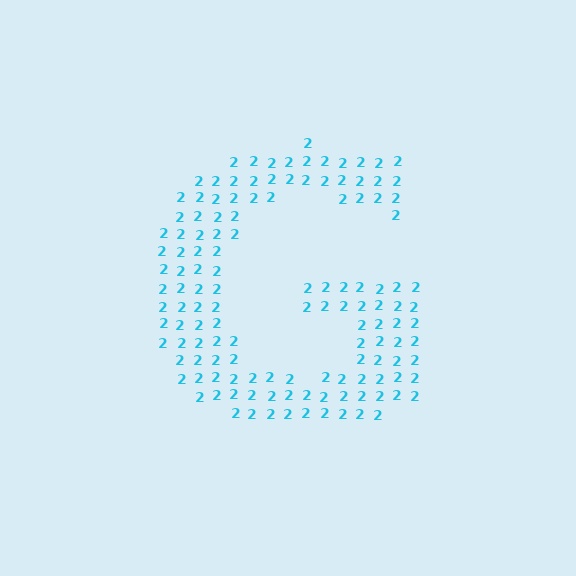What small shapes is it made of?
It is made of small digit 2's.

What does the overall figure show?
The overall figure shows the letter G.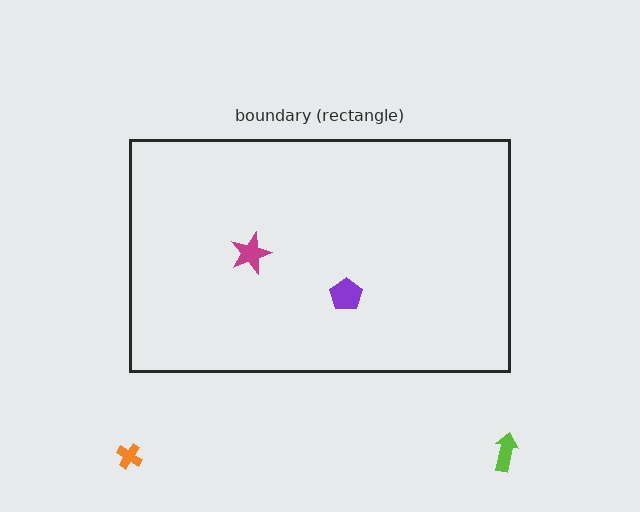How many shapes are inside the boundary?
2 inside, 2 outside.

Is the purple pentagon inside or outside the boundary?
Inside.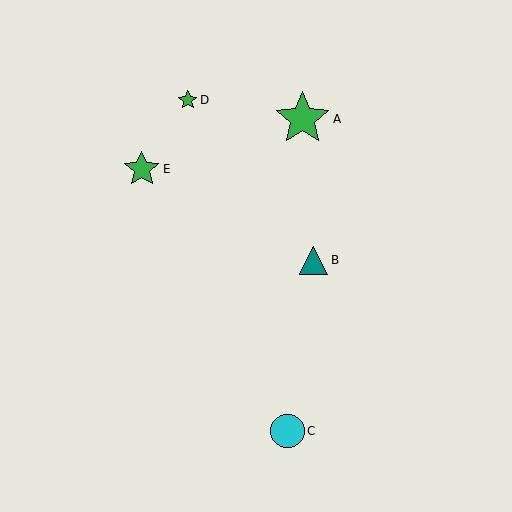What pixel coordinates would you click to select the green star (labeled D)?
Click at (188, 100) to select the green star D.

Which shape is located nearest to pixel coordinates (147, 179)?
The green star (labeled E) at (142, 170) is nearest to that location.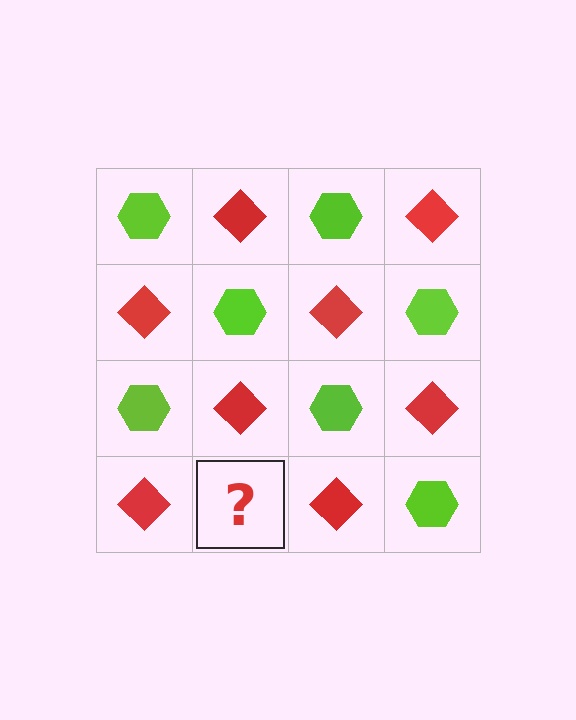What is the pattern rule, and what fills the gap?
The rule is that it alternates lime hexagon and red diamond in a checkerboard pattern. The gap should be filled with a lime hexagon.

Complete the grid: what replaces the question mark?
The question mark should be replaced with a lime hexagon.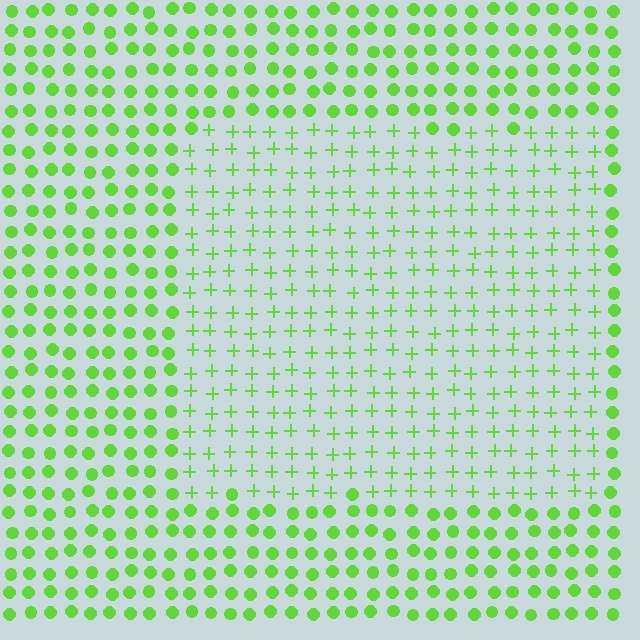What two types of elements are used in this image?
The image uses plus signs inside the rectangle region and circles outside it.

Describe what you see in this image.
The image is filled with small lime elements arranged in a uniform grid. A rectangle-shaped region contains plus signs, while the surrounding area contains circles. The boundary is defined purely by the change in element shape.